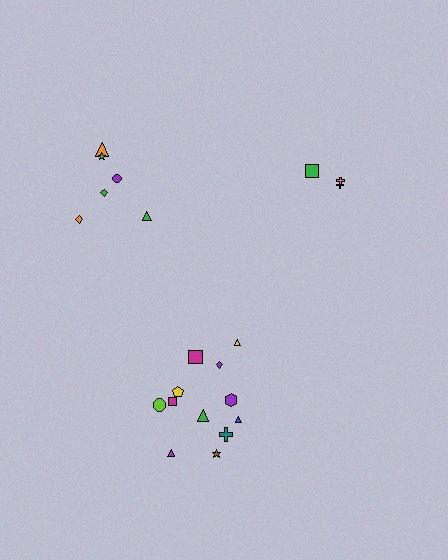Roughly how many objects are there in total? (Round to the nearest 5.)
Roughly 20 objects in total.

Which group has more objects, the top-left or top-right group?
The top-left group.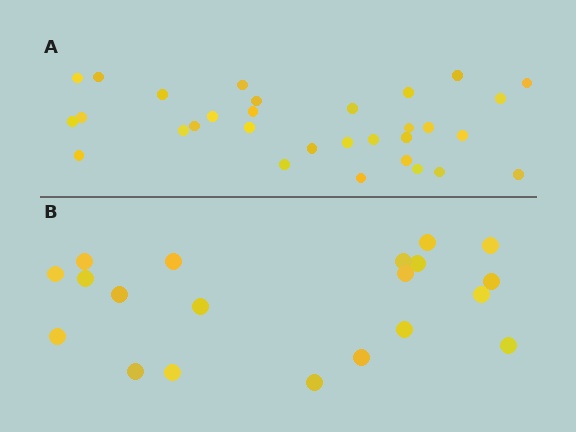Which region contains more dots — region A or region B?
Region A (the top region) has more dots.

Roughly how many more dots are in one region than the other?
Region A has roughly 12 or so more dots than region B.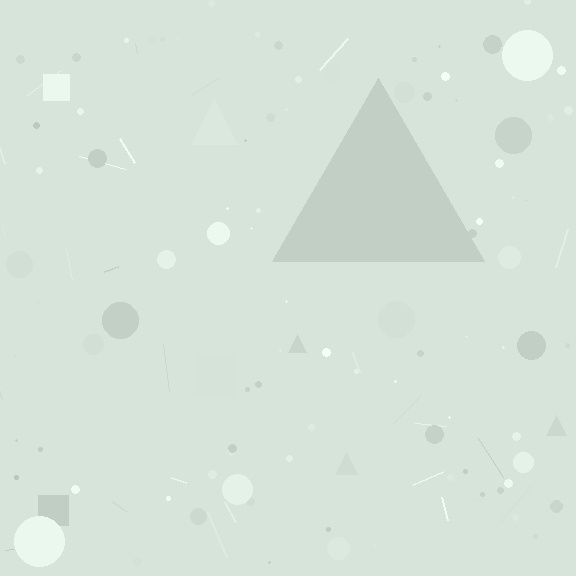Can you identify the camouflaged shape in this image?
The camouflaged shape is a triangle.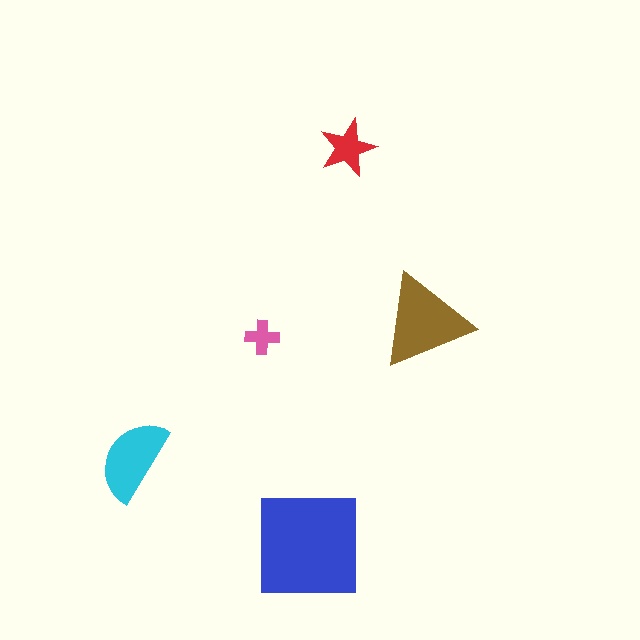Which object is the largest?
The blue square.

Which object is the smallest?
The pink cross.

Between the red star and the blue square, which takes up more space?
The blue square.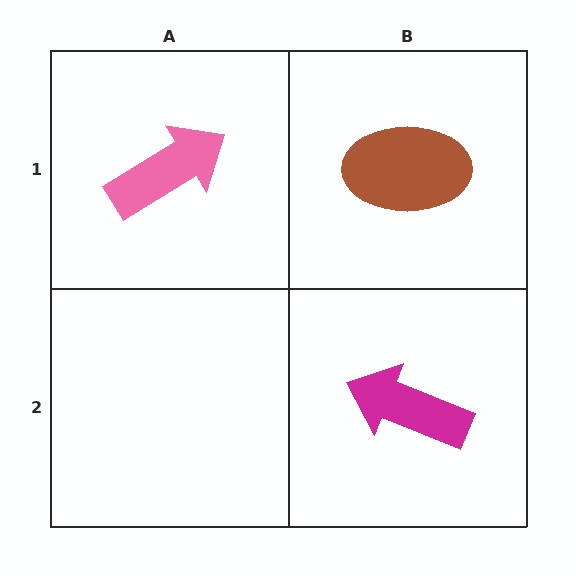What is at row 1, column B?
A brown ellipse.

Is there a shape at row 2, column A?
No, that cell is empty.